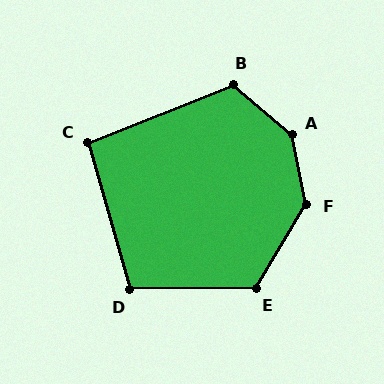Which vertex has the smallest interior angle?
C, at approximately 96 degrees.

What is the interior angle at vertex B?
Approximately 118 degrees (obtuse).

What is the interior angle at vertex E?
Approximately 122 degrees (obtuse).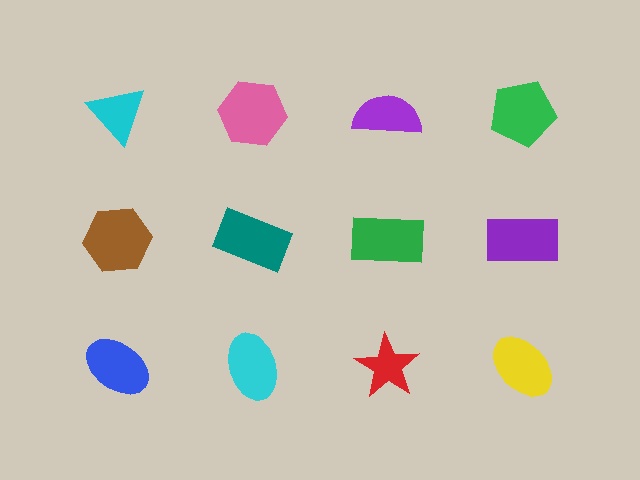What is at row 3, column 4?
A yellow ellipse.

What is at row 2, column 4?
A purple rectangle.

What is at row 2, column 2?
A teal rectangle.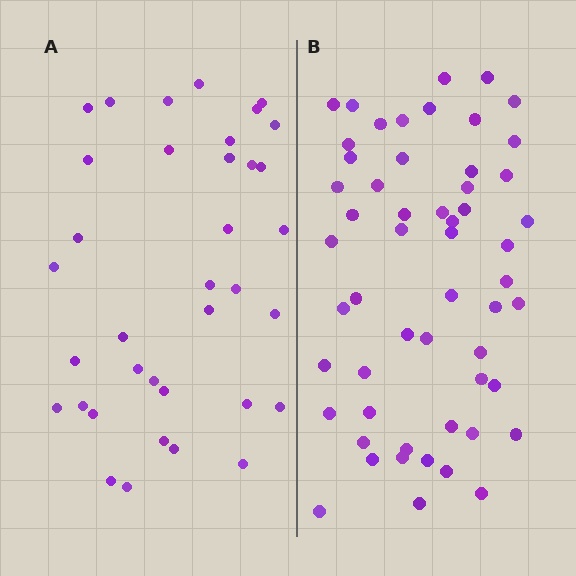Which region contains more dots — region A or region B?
Region B (the right region) has more dots.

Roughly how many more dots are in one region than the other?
Region B has approximately 20 more dots than region A.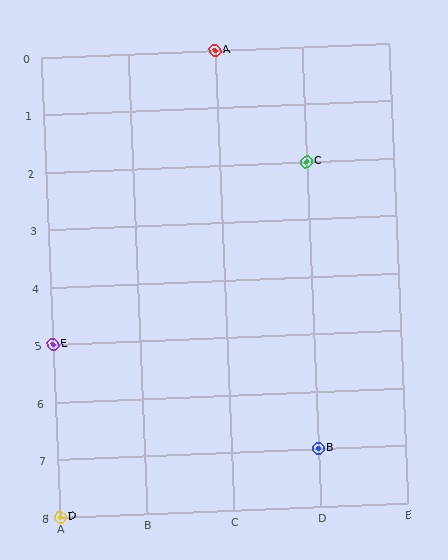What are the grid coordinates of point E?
Point E is at grid coordinates (A, 5).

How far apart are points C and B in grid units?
Points C and B are 5 rows apart.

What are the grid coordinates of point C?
Point C is at grid coordinates (D, 2).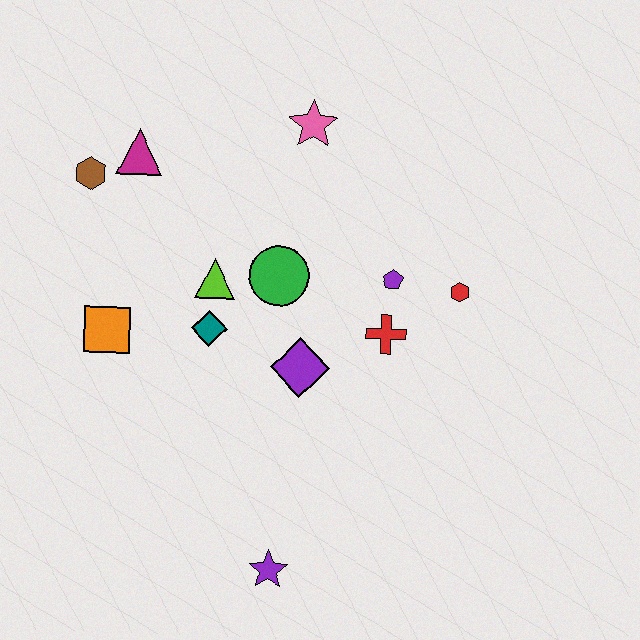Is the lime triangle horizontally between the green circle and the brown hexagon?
Yes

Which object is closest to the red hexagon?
The purple pentagon is closest to the red hexagon.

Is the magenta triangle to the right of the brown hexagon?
Yes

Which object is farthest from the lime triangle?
The purple star is farthest from the lime triangle.